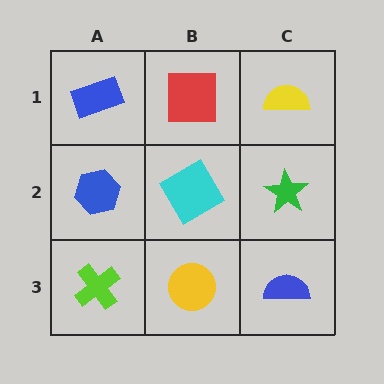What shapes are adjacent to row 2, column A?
A blue rectangle (row 1, column A), a lime cross (row 3, column A), a cyan diamond (row 2, column B).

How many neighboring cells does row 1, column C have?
2.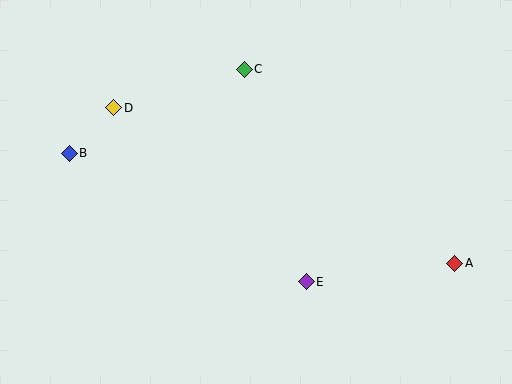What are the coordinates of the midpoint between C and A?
The midpoint between C and A is at (350, 166).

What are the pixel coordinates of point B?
Point B is at (69, 153).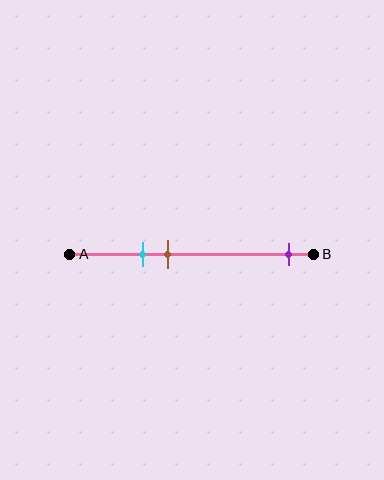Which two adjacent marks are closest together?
The cyan and brown marks are the closest adjacent pair.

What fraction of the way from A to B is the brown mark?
The brown mark is approximately 40% (0.4) of the way from A to B.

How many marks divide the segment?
There are 3 marks dividing the segment.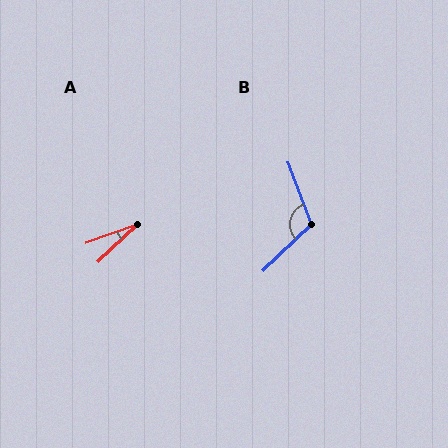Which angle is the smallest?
A, at approximately 23 degrees.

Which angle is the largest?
B, at approximately 113 degrees.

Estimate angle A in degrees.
Approximately 23 degrees.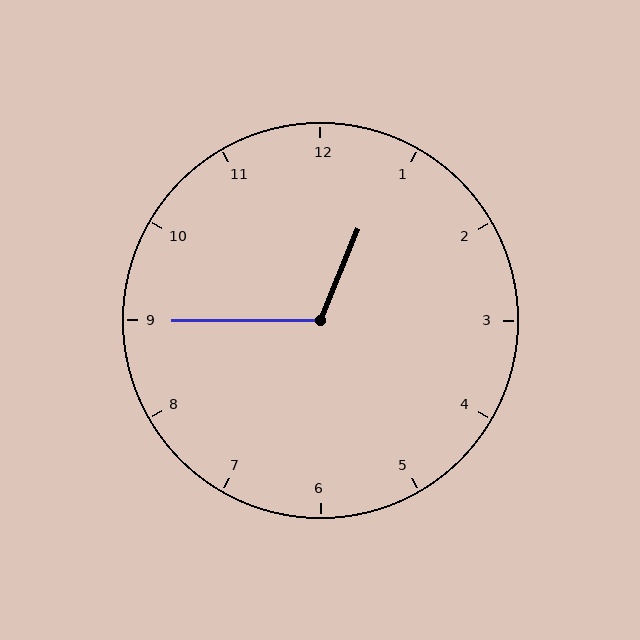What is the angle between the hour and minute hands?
Approximately 112 degrees.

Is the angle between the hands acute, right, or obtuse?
It is obtuse.